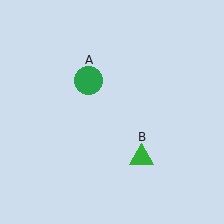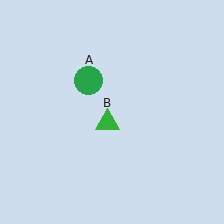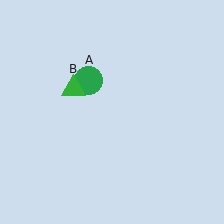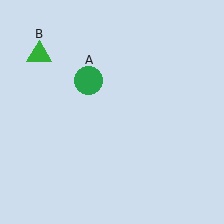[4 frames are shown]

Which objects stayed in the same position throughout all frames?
Green circle (object A) remained stationary.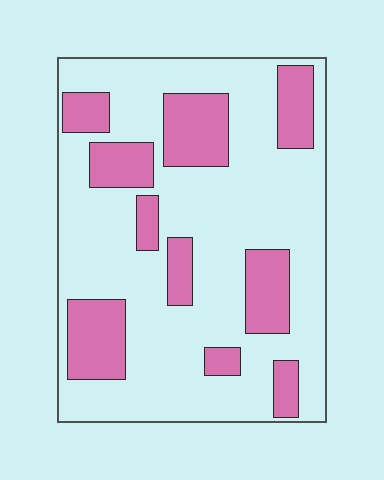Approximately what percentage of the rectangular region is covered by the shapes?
Approximately 30%.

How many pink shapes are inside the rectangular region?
10.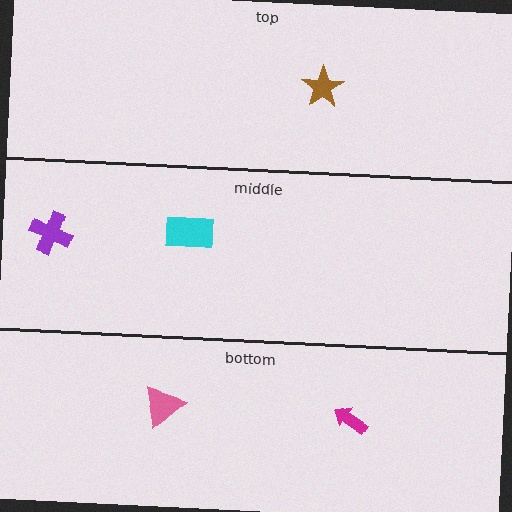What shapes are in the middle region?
The cyan rectangle, the purple cross.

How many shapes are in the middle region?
2.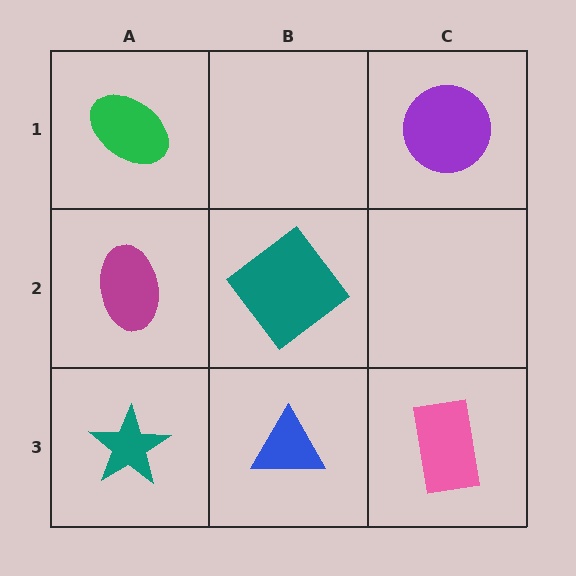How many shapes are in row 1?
2 shapes.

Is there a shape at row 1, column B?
No, that cell is empty.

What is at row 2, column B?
A teal diamond.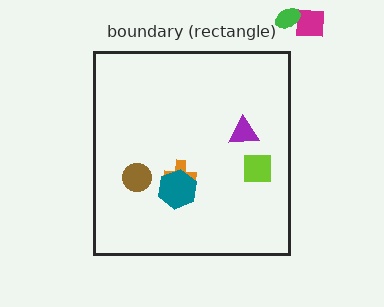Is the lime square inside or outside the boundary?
Inside.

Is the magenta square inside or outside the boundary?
Outside.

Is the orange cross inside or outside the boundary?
Inside.